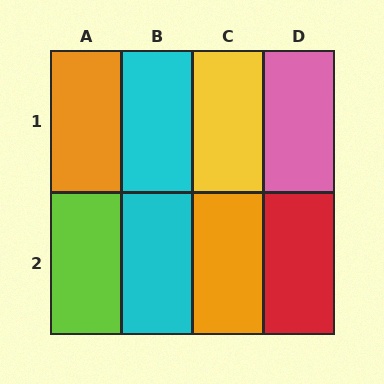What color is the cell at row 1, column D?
Pink.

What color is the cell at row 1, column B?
Cyan.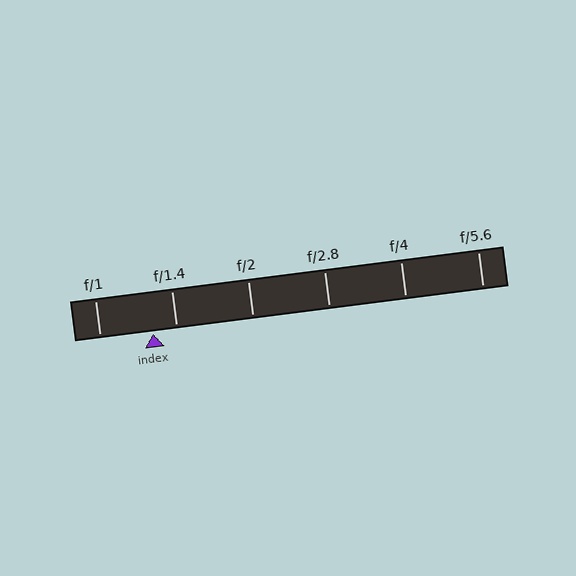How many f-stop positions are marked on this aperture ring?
There are 6 f-stop positions marked.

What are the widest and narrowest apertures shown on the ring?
The widest aperture shown is f/1 and the narrowest is f/5.6.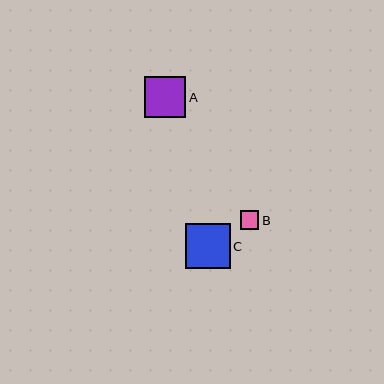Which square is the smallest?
Square B is the smallest with a size of approximately 18 pixels.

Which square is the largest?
Square C is the largest with a size of approximately 45 pixels.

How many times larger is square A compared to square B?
Square A is approximately 2.3 times the size of square B.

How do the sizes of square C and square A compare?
Square C and square A are approximately the same size.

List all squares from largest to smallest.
From largest to smallest: C, A, B.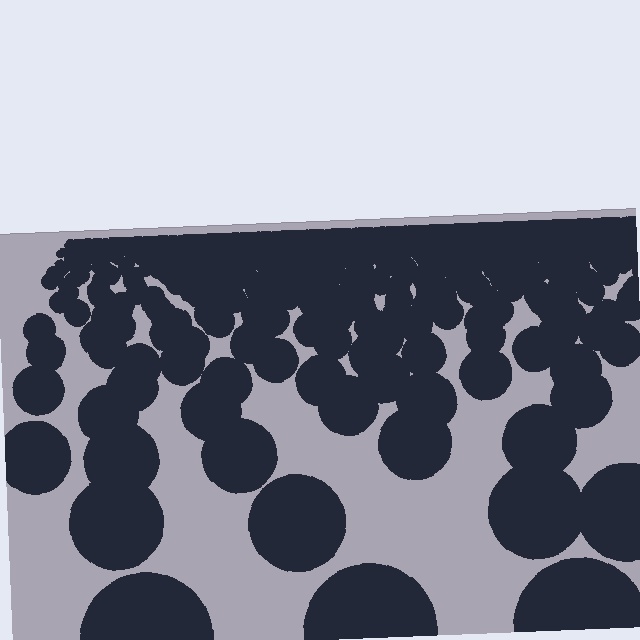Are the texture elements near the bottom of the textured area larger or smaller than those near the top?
Larger. Near the bottom, elements are closer to the viewer and appear at a bigger on-screen size.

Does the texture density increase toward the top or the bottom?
Density increases toward the top.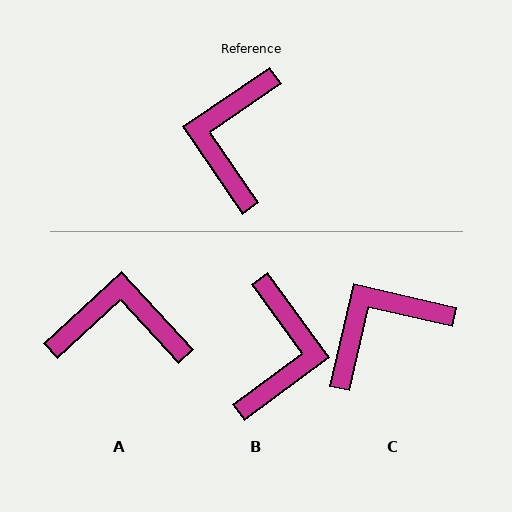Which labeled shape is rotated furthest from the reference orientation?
B, about 178 degrees away.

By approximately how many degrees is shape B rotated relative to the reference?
Approximately 178 degrees clockwise.